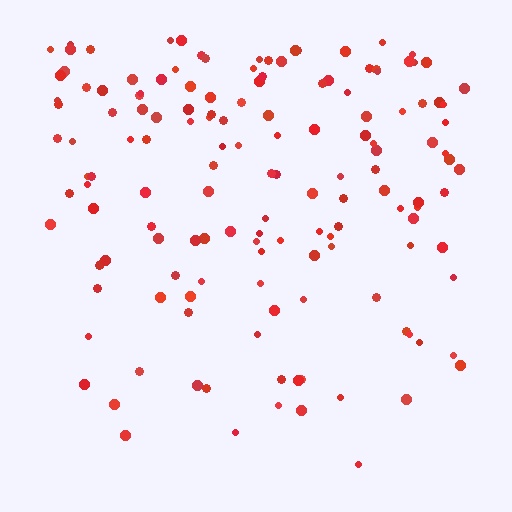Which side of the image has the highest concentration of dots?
The top.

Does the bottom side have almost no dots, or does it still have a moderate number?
Still a moderate number, just noticeably fewer than the top.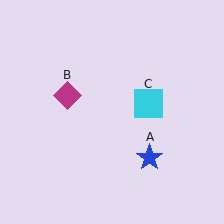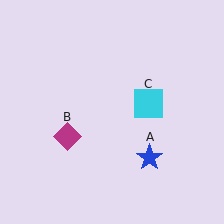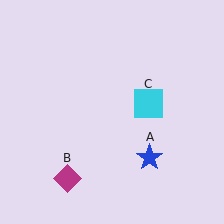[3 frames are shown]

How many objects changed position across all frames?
1 object changed position: magenta diamond (object B).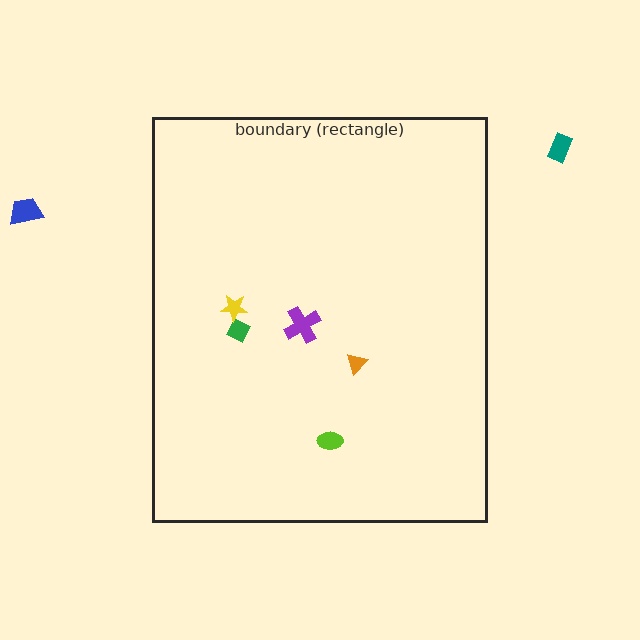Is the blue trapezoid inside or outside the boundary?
Outside.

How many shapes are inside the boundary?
5 inside, 2 outside.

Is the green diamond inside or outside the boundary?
Inside.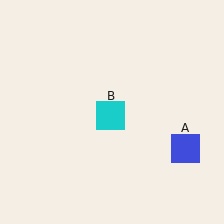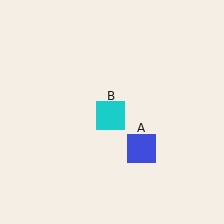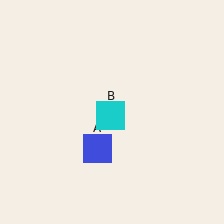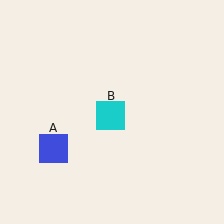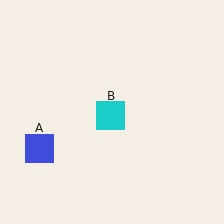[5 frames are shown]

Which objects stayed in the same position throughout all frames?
Cyan square (object B) remained stationary.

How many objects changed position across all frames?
1 object changed position: blue square (object A).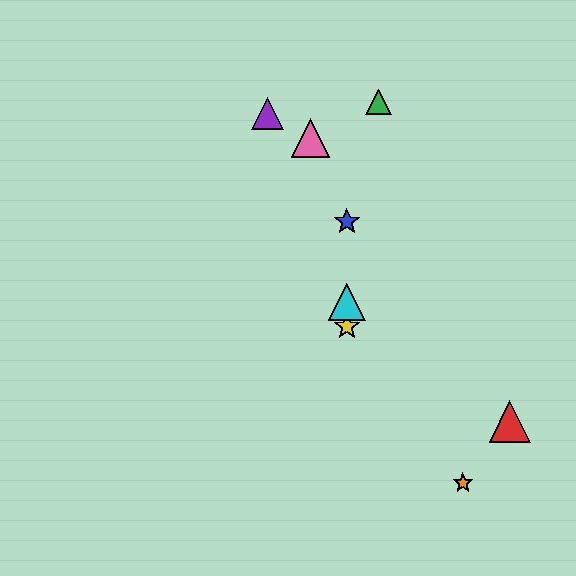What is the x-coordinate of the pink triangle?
The pink triangle is at x≈311.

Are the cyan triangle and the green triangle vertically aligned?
No, the cyan triangle is at x≈347 and the green triangle is at x≈379.